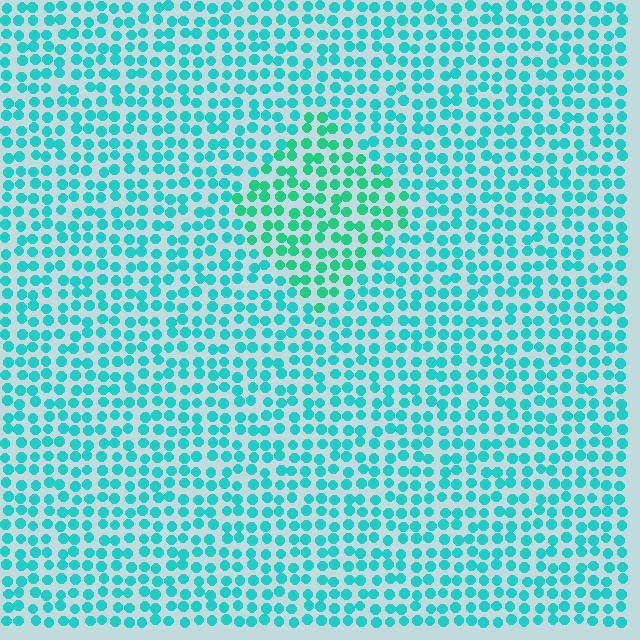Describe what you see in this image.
The image is filled with small cyan elements in a uniform arrangement. A diamond-shaped region is visible where the elements are tinted to a slightly different hue, forming a subtle color boundary.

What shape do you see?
I see a diamond.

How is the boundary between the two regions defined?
The boundary is defined purely by a slight shift in hue (about 23 degrees). Spacing, size, and orientation are identical on both sides.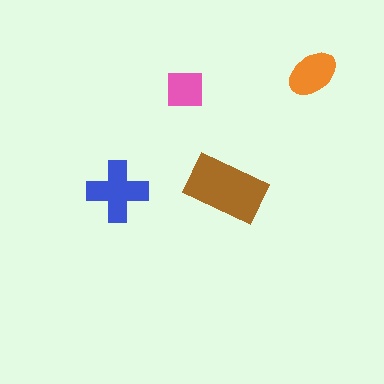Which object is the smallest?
The pink square.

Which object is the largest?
The brown rectangle.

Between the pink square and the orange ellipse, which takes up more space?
The orange ellipse.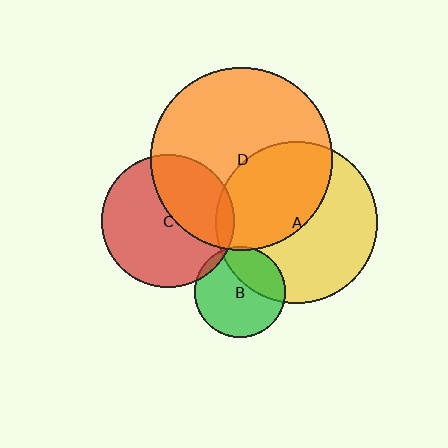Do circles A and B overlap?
Yes.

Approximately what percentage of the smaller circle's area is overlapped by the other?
Approximately 35%.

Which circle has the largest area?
Circle D (orange).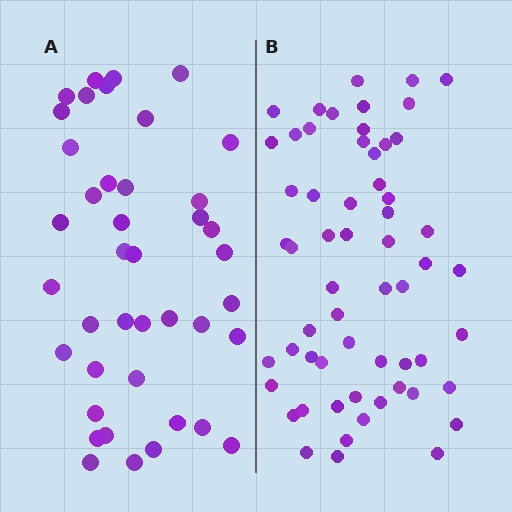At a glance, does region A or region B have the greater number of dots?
Region B (the right region) has more dots.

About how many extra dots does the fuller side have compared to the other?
Region B has approximately 20 more dots than region A.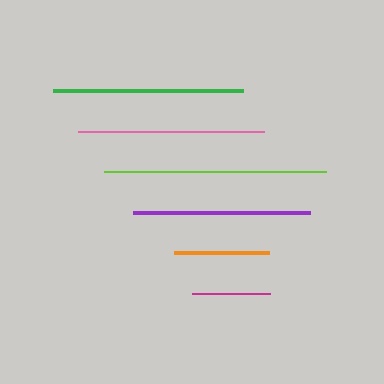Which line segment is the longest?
The lime line is the longest at approximately 222 pixels.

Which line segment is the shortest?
The magenta line is the shortest at approximately 78 pixels.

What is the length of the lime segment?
The lime segment is approximately 222 pixels long.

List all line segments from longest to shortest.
From longest to shortest: lime, green, pink, purple, orange, magenta.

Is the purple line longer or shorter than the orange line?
The purple line is longer than the orange line.